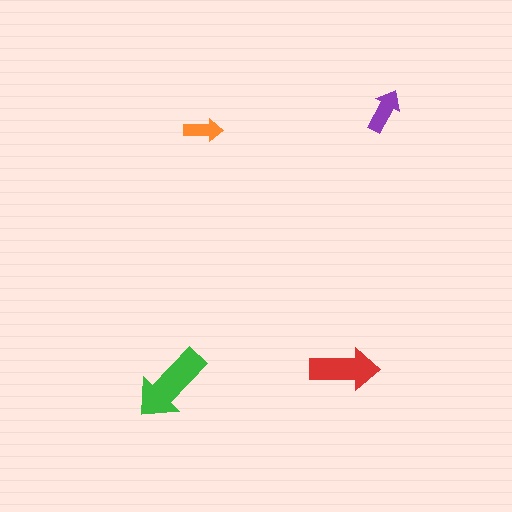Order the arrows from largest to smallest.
the green one, the red one, the purple one, the orange one.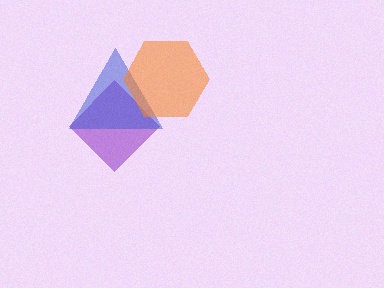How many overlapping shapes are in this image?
There are 3 overlapping shapes in the image.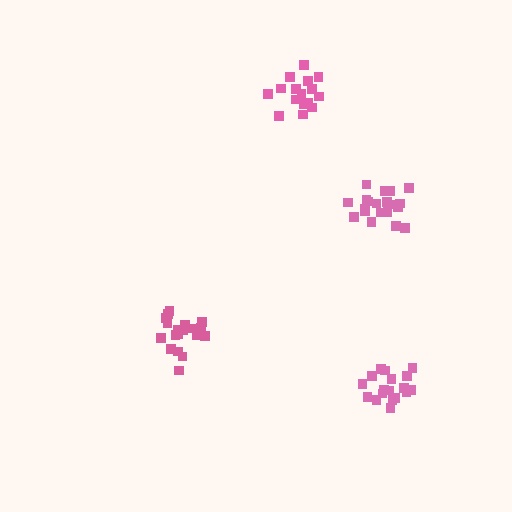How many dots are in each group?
Group 1: 20 dots, Group 2: 16 dots, Group 3: 18 dots, Group 4: 20 dots (74 total).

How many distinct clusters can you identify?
There are 4 distinct clusters.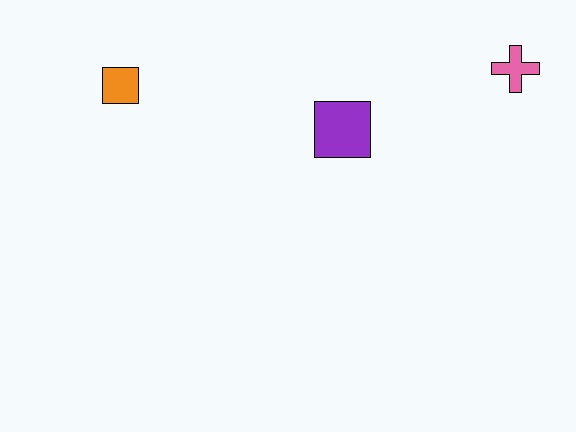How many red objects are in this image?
There are no red objects.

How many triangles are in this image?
There are no triangles.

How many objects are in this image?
There are 3 objects.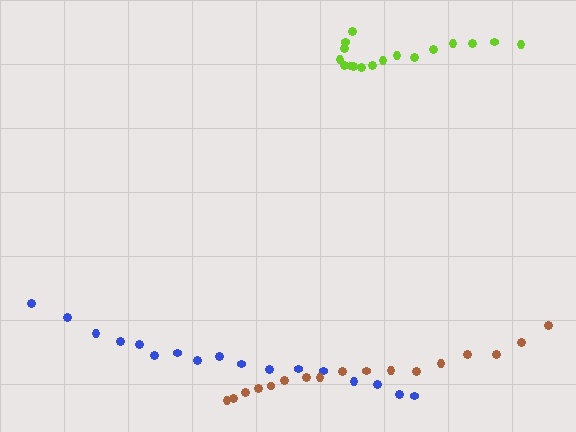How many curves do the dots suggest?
There are 3 distinct paths.